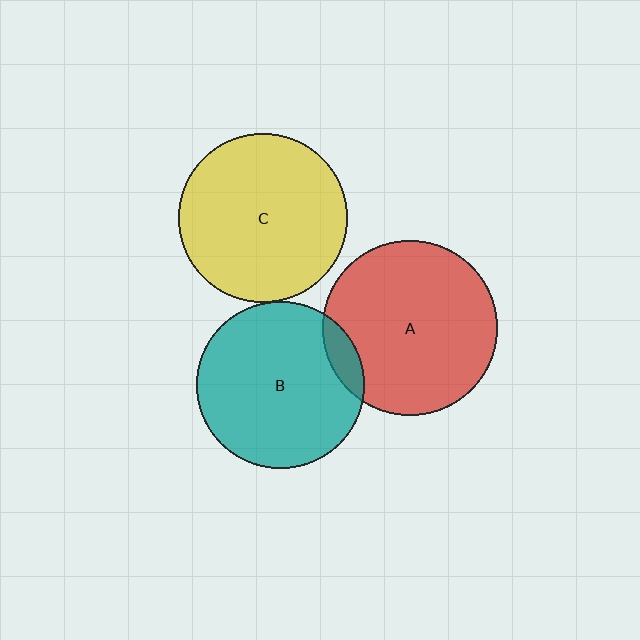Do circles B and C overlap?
Yes.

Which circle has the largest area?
Circle A (red).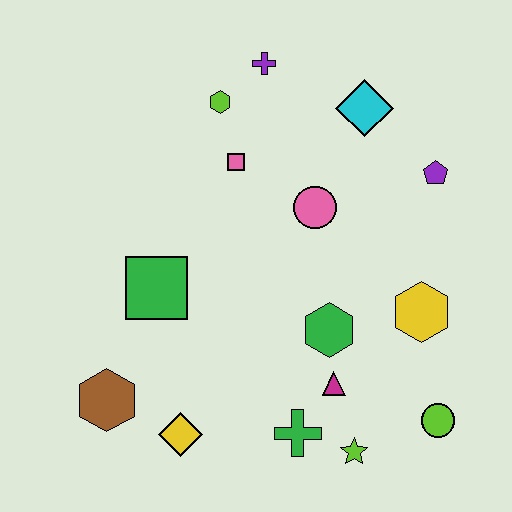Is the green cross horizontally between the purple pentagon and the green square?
Yes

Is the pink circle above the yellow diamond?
Yes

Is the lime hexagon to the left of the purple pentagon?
Yes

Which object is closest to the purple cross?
The lime hexagon is closest to the purple cross.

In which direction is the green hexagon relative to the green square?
The green hexagon is to the right of the green square.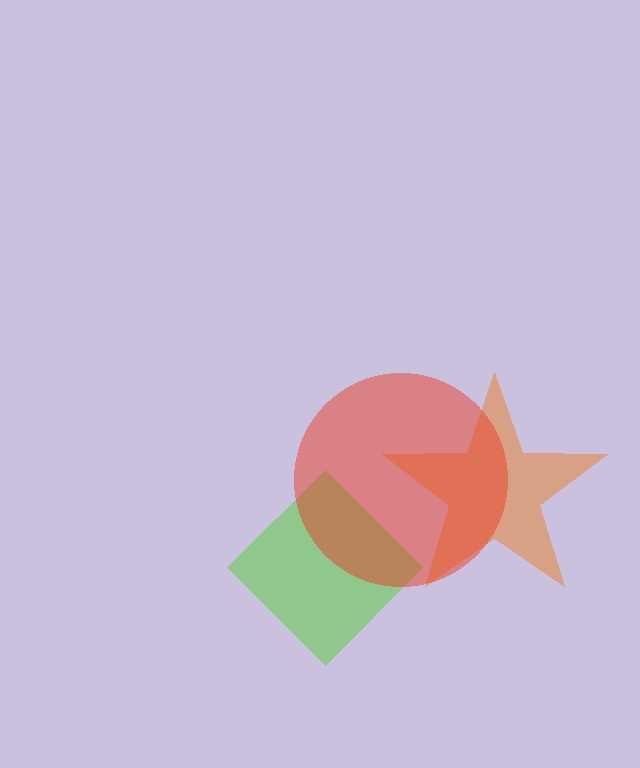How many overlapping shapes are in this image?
There are 3 overlapping shapes in the image.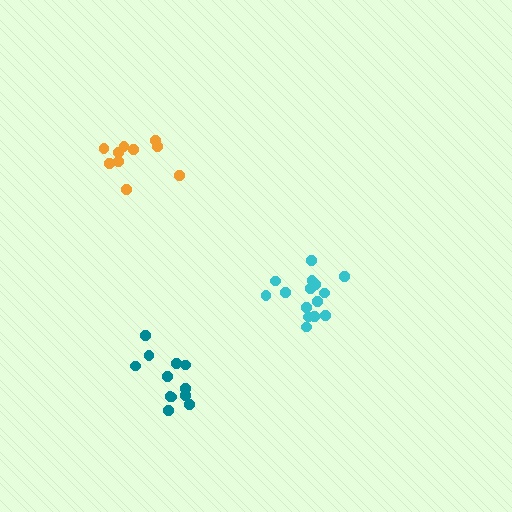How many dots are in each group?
Group 1: 15 dots, Group 2: 12 dots, Group 3: 10 dots (37 total).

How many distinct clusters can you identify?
There are 3 distinct clusters.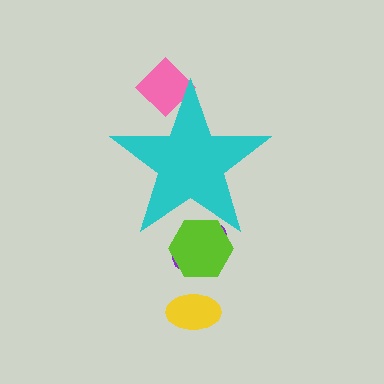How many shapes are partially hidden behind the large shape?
3 shapes are partially hidden.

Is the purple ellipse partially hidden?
Yes, the purple ellipse is partially hidden behind the cyan star.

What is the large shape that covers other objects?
A cyan star.